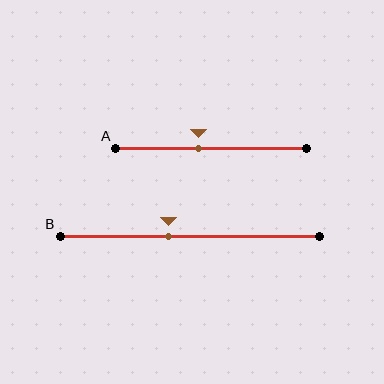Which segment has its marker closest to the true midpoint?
Segment A has its marker closest to the true midpoint.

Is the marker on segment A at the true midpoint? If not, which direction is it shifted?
No, the marker on segment A is shifted to the left by about 7% of the segment length.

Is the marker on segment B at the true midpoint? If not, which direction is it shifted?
No, the marker on segment B is shifted to the left by about 8% of the segment length.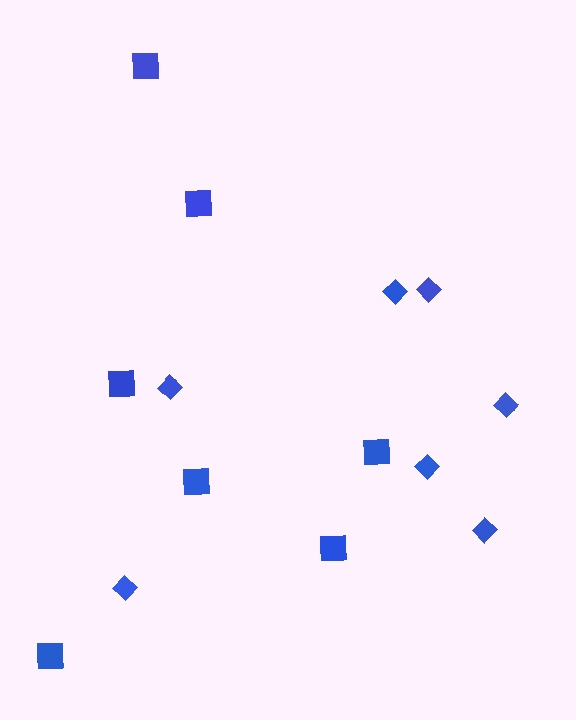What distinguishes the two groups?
There are 2 groups: one group of squares (7) and one group of diamonds (7).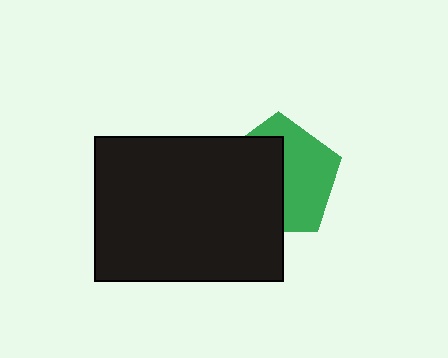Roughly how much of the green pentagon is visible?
About half of it is visible (roughly 49%).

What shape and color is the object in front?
The object in front is a black rectangle.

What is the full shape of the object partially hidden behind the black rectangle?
The partially hidden object is a green pentagon.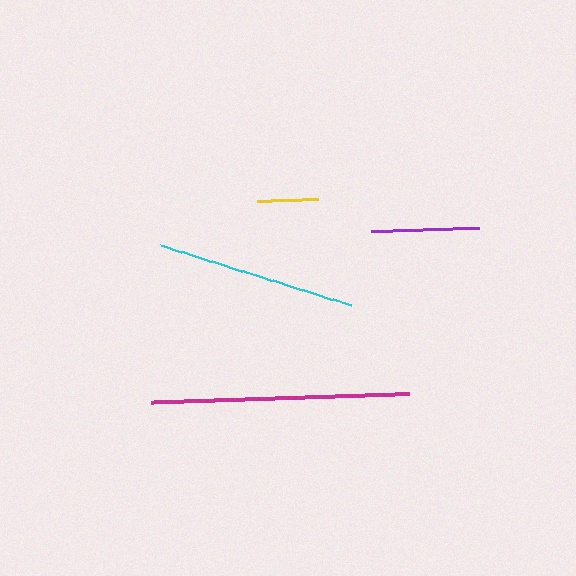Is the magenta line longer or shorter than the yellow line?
The magenta line is longer than the yellow line.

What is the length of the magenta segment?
The magenta segment is approximately 257 pixels long.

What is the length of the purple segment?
The purple segment is approximately 107 pixels long.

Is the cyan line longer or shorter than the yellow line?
The cyan line is longer than the yellow line.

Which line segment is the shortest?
The yellow line is the shortest at approximately 62 pixels.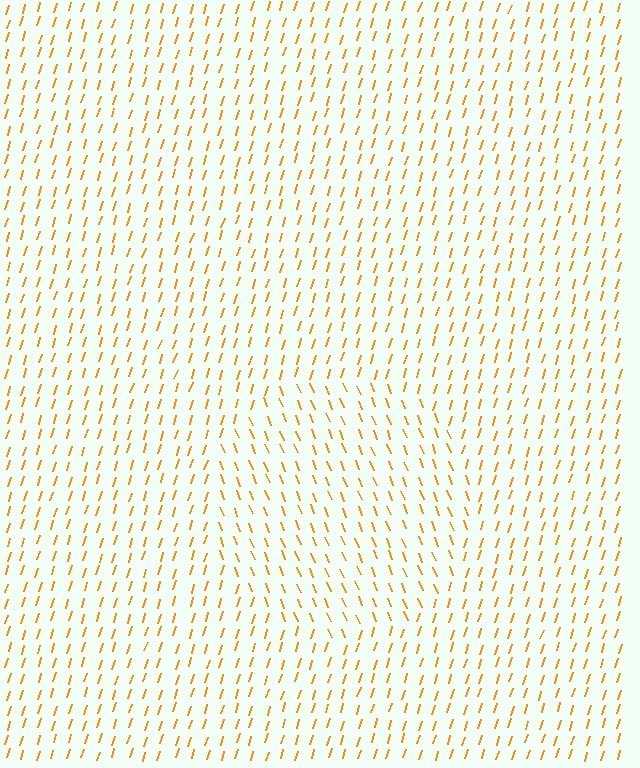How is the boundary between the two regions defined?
The boundary is defined purely by a change in line orientation (approximately 38 degrees difference). All lines are the same color and thickness.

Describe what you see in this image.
The image is filled with small orange line segments. A circle region in the image has lines oriented differently from the surrounding lines, creating a visible texture boundary.